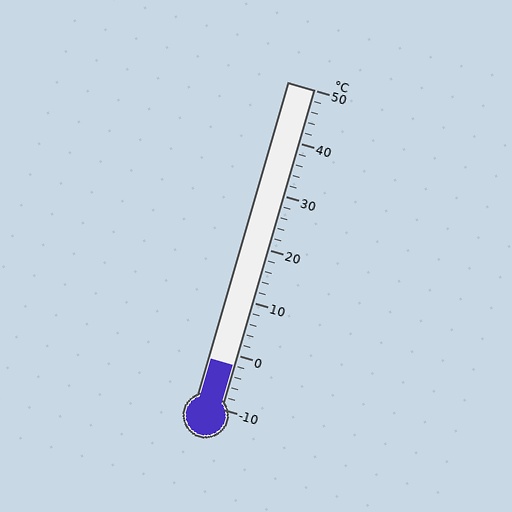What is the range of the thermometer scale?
The thermometer scale ranges from -10°C to 50°C.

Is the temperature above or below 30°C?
The temperature is below 30°C.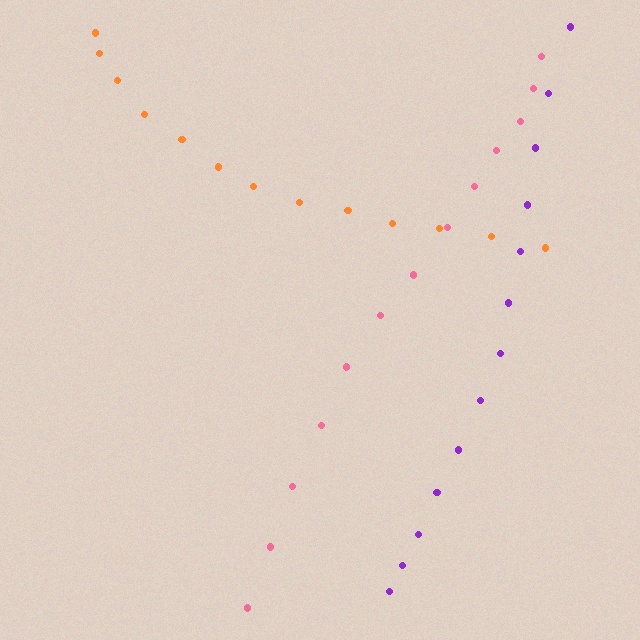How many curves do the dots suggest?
There are 3 distinct paths.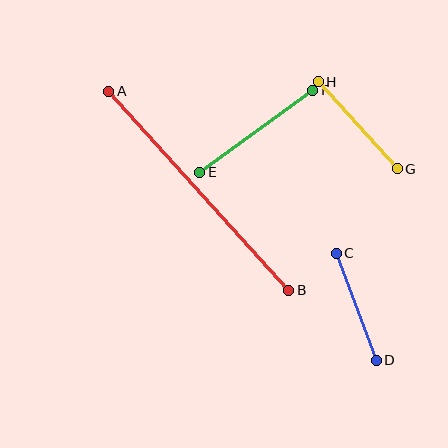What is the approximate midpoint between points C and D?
The midpoint is at approximately (356, 307) pixels.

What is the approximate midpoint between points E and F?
The midpoint is at approximately (256, 131) pixels.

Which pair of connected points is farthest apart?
Points A and B are farthest apart.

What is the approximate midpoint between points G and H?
The midpoint is at approximately (358, 125) pixels.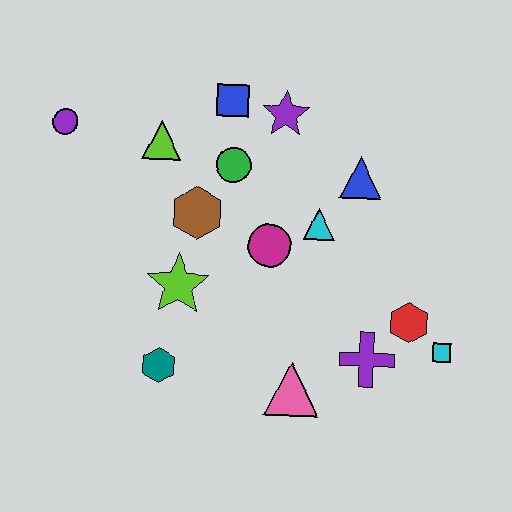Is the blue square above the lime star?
Yes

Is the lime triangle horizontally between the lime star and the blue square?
No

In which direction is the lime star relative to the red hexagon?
The lime star is to the left of the red hexagon.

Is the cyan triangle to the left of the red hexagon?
Yes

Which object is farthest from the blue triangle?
The purple circle is farthest from the blue triangle.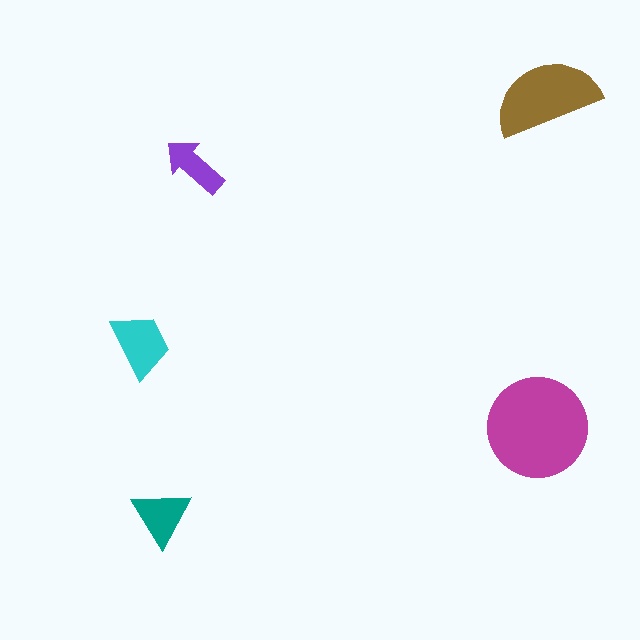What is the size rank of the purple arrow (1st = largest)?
5th.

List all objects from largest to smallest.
The magenta circle, the brown semicircle, the cyan trapezoid, the teal triangle, the purple arrow.